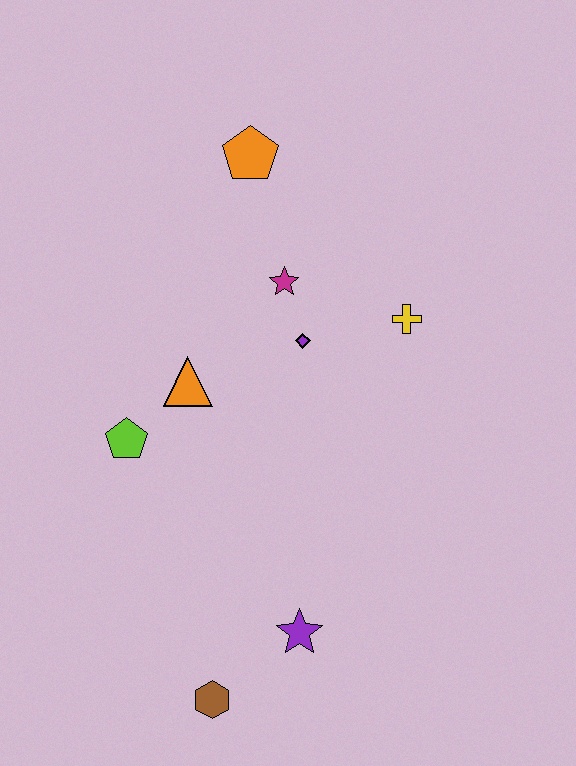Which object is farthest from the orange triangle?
The brown hexagon is farthest from the orange triangle.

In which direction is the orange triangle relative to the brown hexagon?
The orange triangle is above the brown hexagon.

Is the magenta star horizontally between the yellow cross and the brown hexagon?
Yes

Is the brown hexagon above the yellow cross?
No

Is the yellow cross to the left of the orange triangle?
No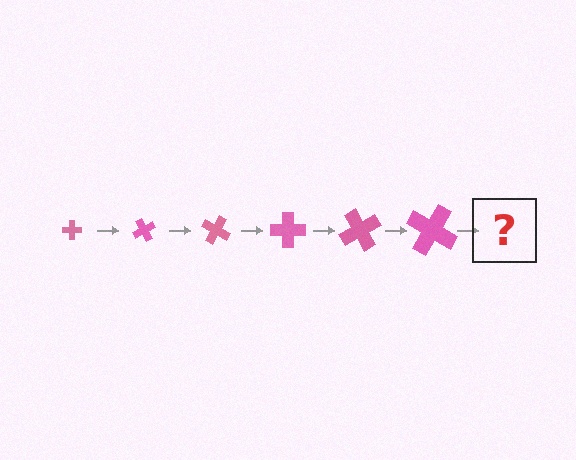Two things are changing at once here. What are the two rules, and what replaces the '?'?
The two rules are that the cross grows larger each step and it rotates 60 degrees each step. The '?' should be a cross, larger than the previous one and rotated 360 degrees from the start.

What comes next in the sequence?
The next element should be a cross, larger than the previous one and rotated 360 degrees from the start.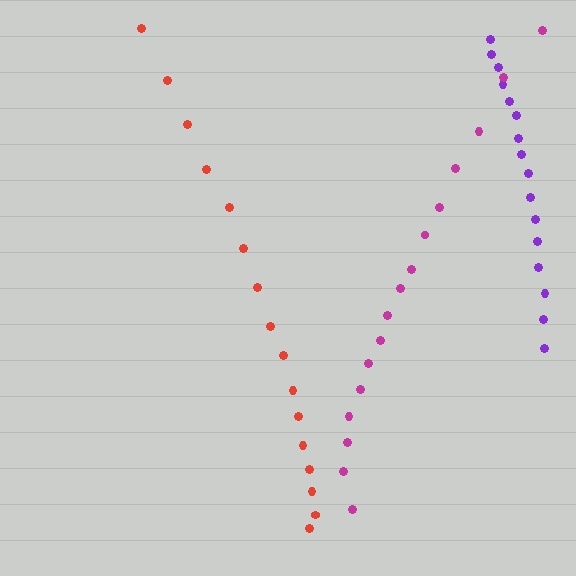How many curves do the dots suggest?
There are 3 distinct paths.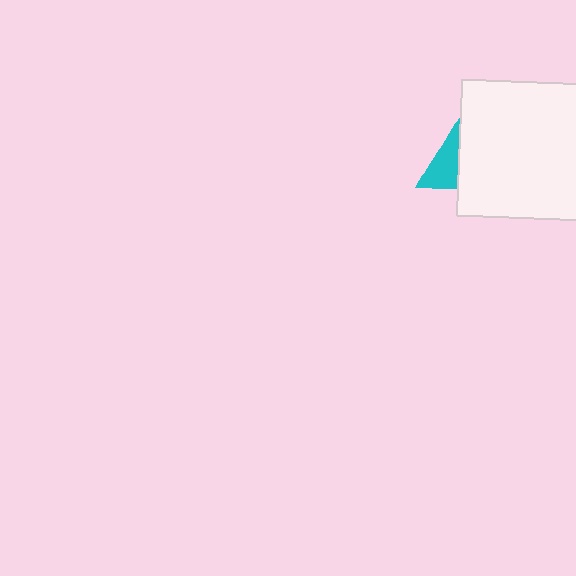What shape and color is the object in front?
The object in front is a white square.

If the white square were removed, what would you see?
You would see the complete cyan triangle.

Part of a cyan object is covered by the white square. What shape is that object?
It is a triangle.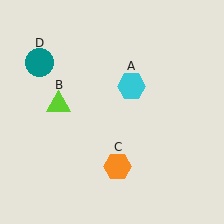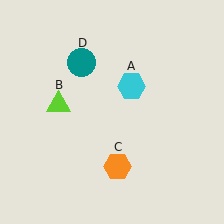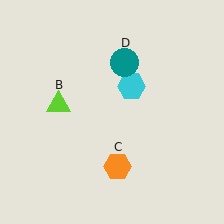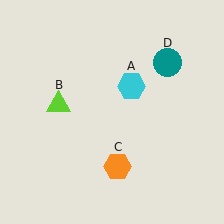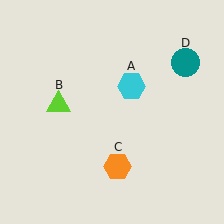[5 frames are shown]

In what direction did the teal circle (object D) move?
The teal circle (object D) moved right.